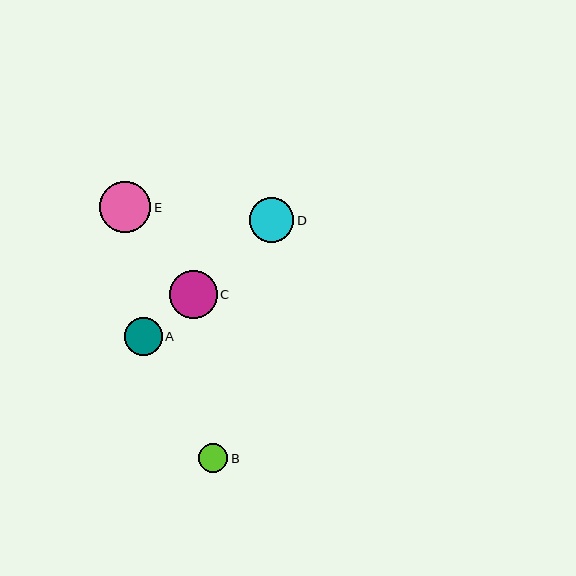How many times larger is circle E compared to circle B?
Circle E is approximately 1.8 times the size of circle B.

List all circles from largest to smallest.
From largest to smallest: E, C, D, A, B.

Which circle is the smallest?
Circle B is the smallest with a size of approximately 29 pixels.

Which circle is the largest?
Circle E is the largest with a size of approximately 51 pixels.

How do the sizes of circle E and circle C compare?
Circle E and circle C are approximately the same size.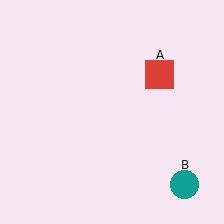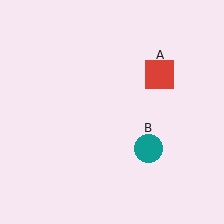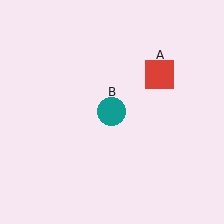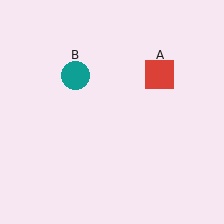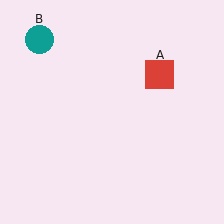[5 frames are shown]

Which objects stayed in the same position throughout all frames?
Red square (object A) remained stationary.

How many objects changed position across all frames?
1 object changed position: teal circle (object B).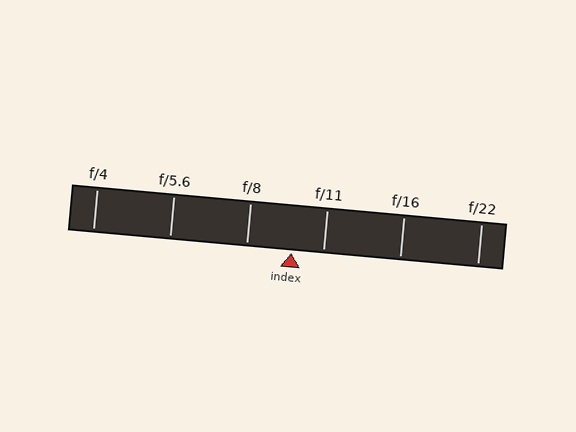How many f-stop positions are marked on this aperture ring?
There are 6 f-stop positions marked.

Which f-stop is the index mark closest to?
The index mark is closest to f/11.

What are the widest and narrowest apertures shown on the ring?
The widest aperture shown is f/4 and the narrowest is f/22.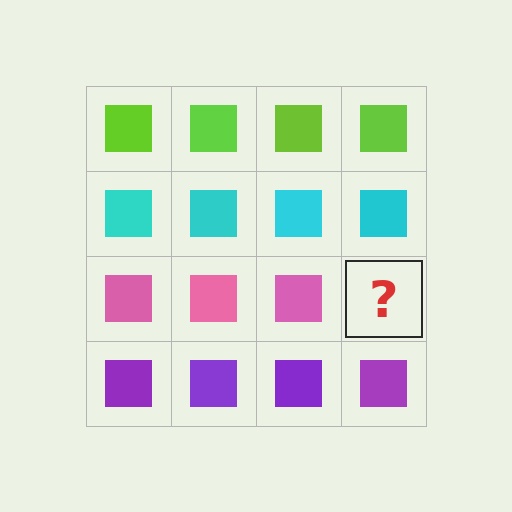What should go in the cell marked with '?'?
The missing cell should contain a pink square.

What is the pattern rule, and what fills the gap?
The rule is that each row has a consistent color. The gap should be filled with a pink square.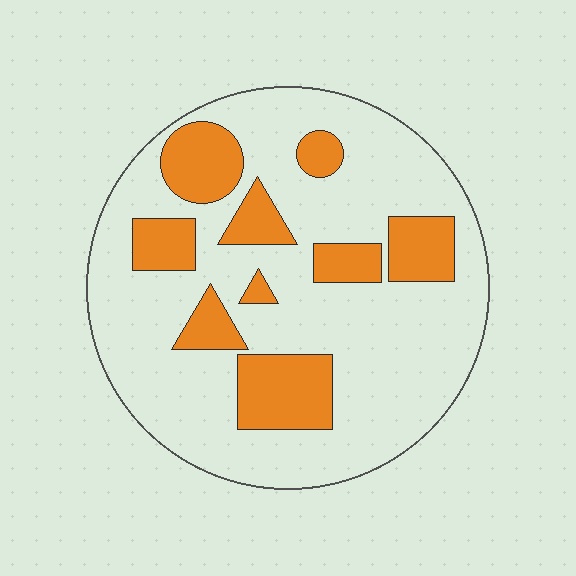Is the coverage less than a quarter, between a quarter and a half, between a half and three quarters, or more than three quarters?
Less than a quarter.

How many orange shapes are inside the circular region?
9.